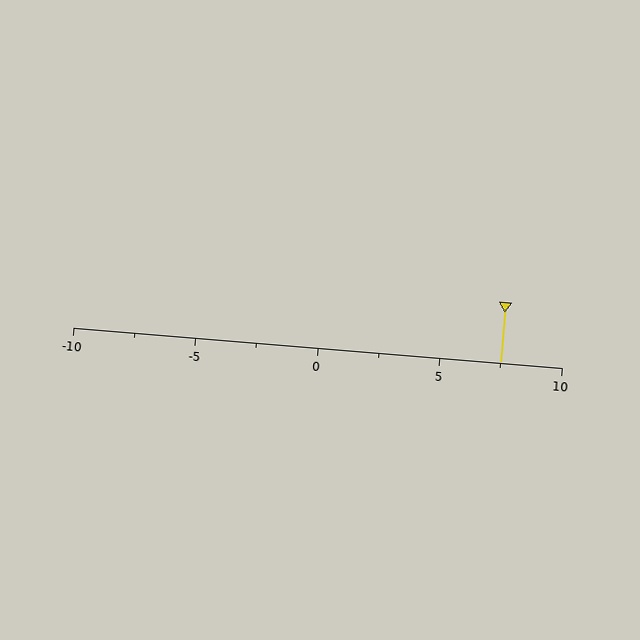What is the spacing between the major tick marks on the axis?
The major ticks are spaced 5 apart.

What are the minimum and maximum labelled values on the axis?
The axis runs from -10 to 10.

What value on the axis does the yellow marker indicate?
The marker indicates approximately 7.5.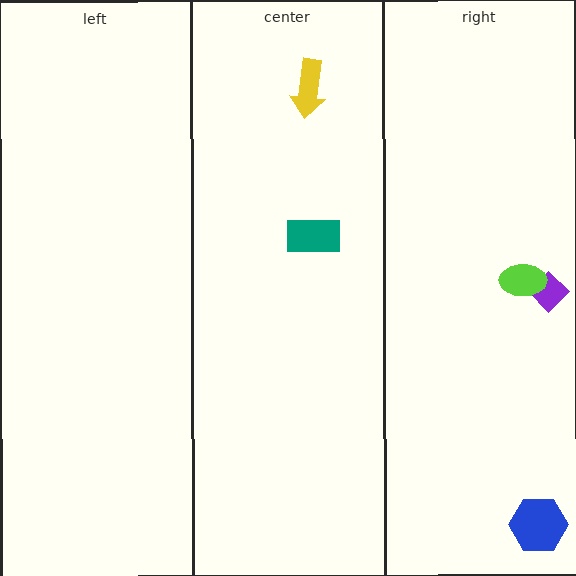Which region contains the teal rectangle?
The center region.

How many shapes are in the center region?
2.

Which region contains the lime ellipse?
The right region.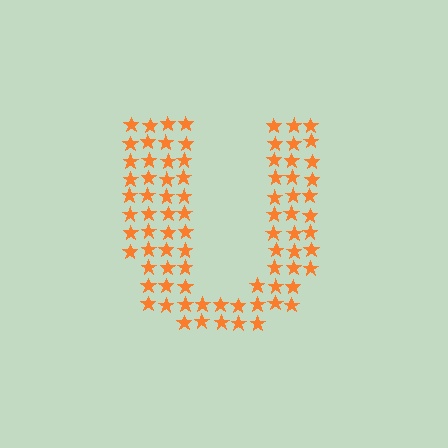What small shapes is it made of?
It is made of small stars.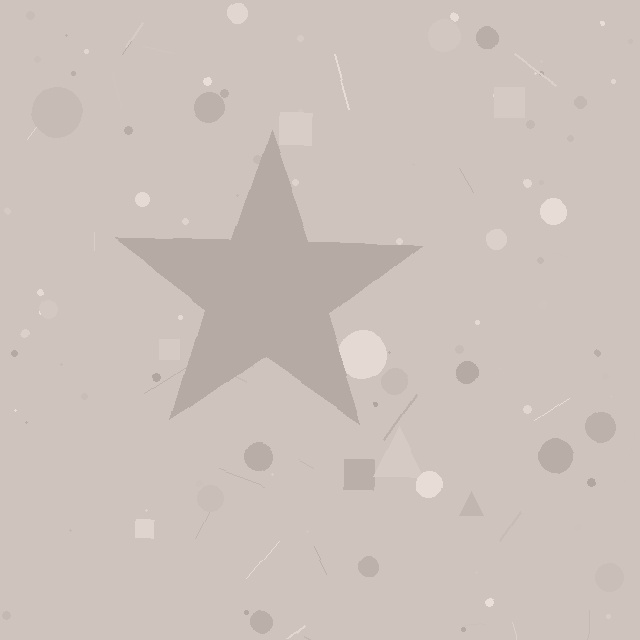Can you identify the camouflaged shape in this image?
The camouflaged shape is a star.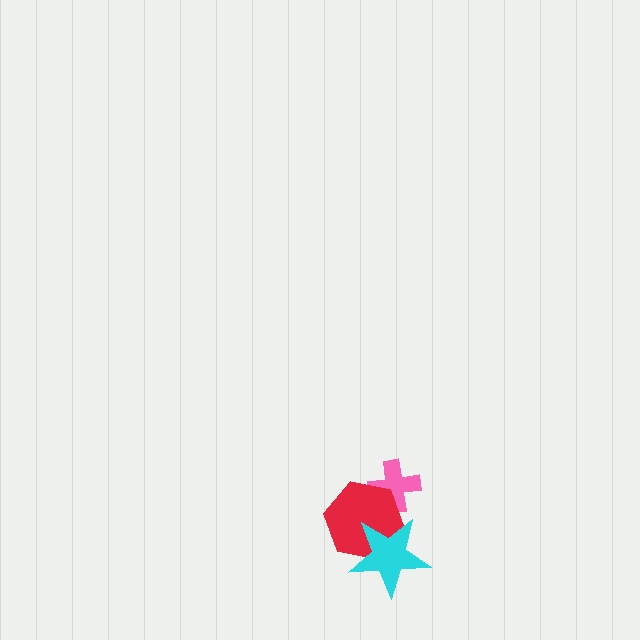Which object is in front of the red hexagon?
The cyan star is in front of the red hexagon.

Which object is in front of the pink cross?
The red hexagon is in front of the pink cross.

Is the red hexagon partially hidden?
Yes, it is partially covered by another shape.